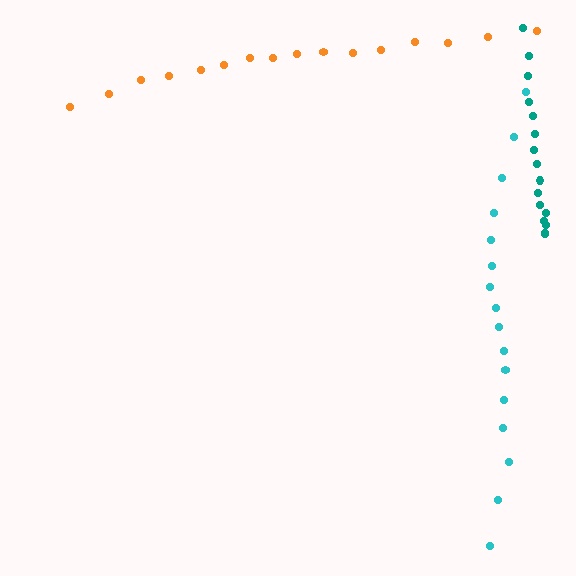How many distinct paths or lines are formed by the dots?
There are 3 distinct paths.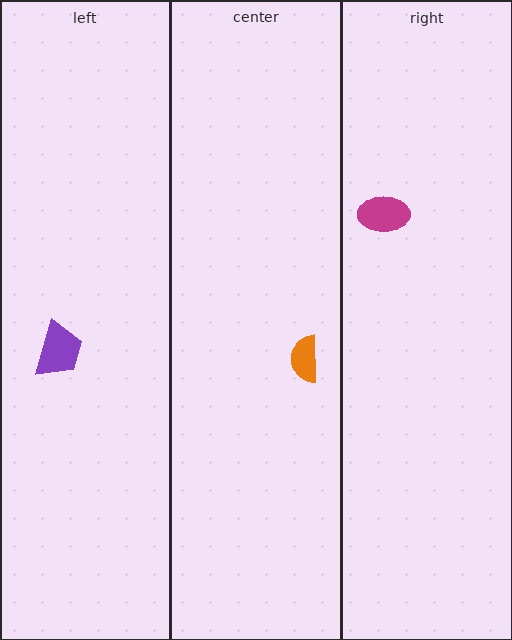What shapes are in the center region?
The orange semicircle.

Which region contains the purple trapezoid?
The left region.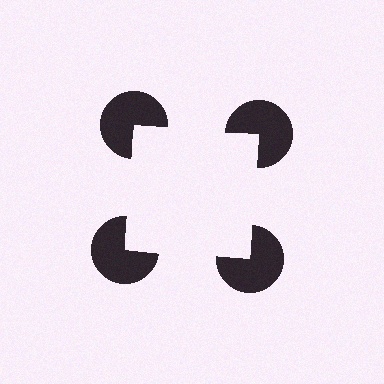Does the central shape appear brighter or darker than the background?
It typically appears slightly brighter than the background, even though no actual brightness change is drawn.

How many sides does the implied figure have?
4 sides.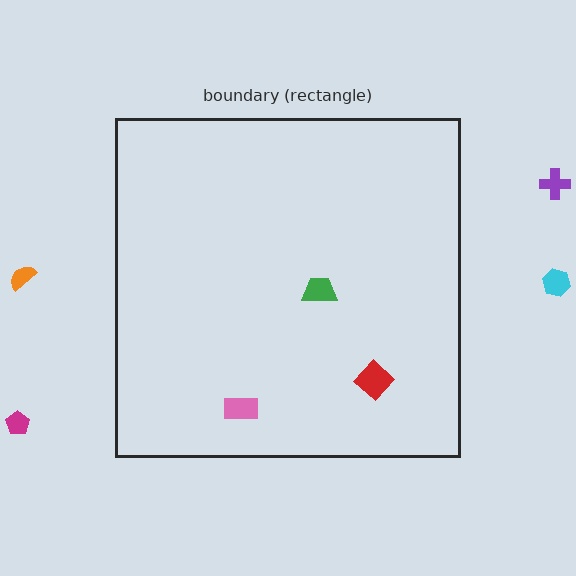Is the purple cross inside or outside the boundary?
Outside.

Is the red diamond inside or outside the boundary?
Inside.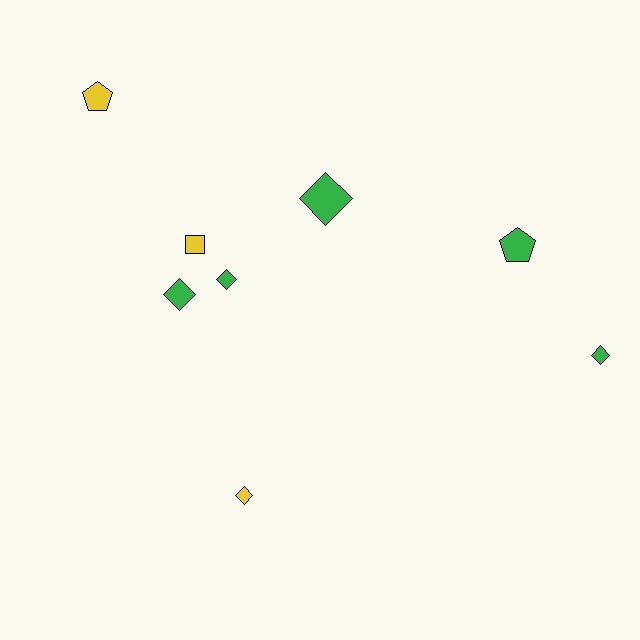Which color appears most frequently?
Green, with 5 objects.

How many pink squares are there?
There are no pink squares.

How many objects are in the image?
There are 8 objects.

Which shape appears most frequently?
Diamond, with 5 objects.